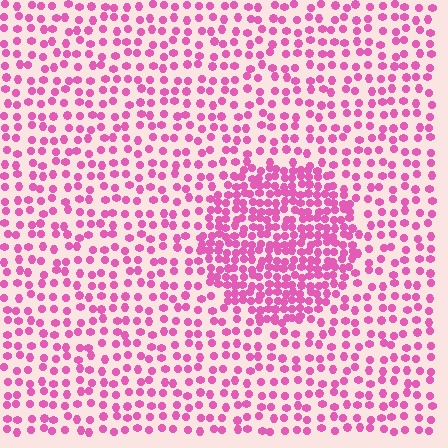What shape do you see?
I see a circle.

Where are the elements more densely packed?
The elements are more densely packed inside the circle boundary.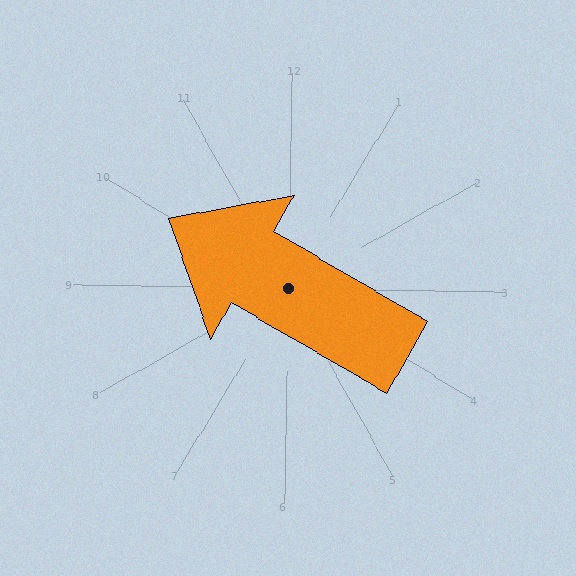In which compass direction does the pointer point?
Northwest.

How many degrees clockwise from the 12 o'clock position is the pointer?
Approximately 299 degrees.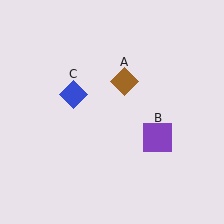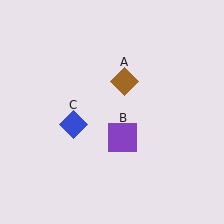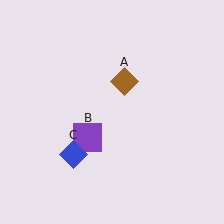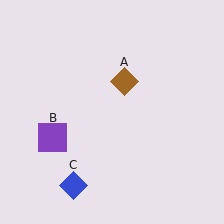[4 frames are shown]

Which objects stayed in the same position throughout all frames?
Brown diamond (object A) remained stationary.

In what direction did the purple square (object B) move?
The purple square (object B) moved left.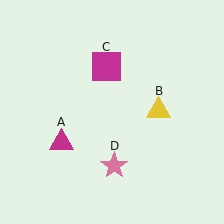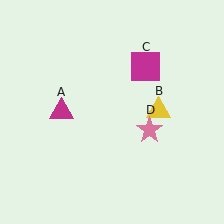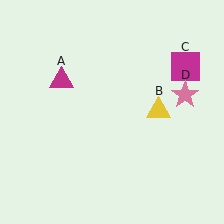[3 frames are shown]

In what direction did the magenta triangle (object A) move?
The magenta triangle (object A) moved up.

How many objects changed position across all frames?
3 objects changed position: magenta triangle (object A), magenta square (object C), pink star (object D).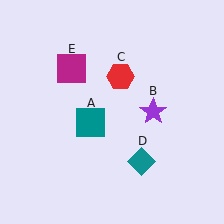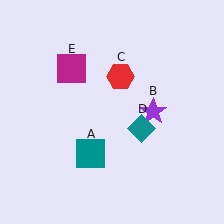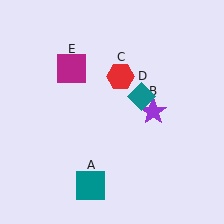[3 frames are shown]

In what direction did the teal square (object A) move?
The teal square (object A) moved down.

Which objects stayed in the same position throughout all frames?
Purple star (object B) and red hexagon (object C) and magenta square (object E) remained stationary.